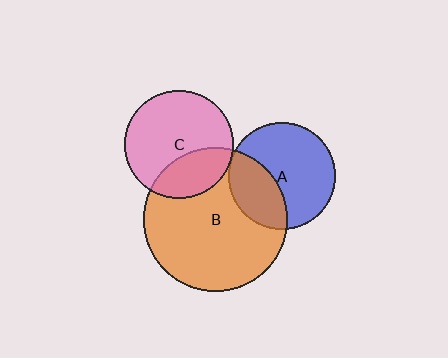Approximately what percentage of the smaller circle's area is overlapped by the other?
Approximately 35%.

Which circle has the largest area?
Circle B (orange).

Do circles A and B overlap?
Yes.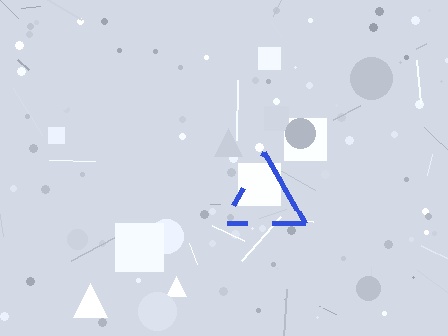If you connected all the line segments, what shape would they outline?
They would outline a triangle.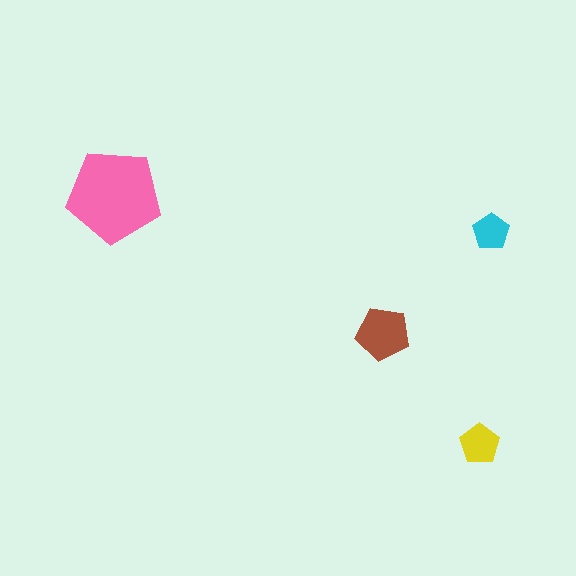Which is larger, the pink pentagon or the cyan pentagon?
The pink one.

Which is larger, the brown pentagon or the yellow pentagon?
The brown one.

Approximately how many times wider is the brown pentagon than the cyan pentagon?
About 1.5 times wider.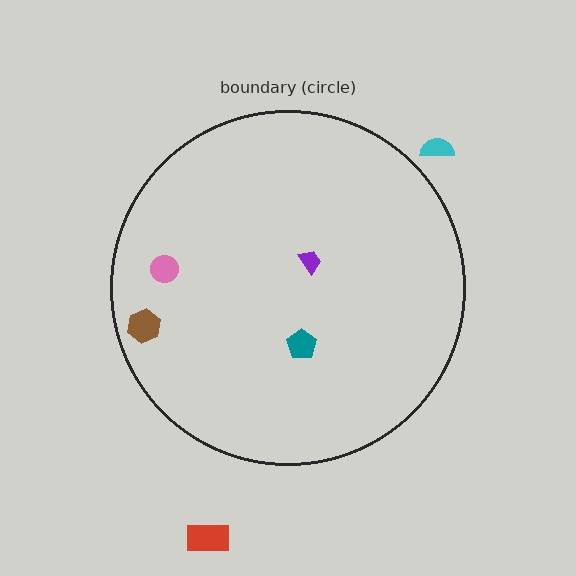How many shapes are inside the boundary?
4 inside, 2 outside.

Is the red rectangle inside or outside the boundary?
Outside.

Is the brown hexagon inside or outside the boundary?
Inside.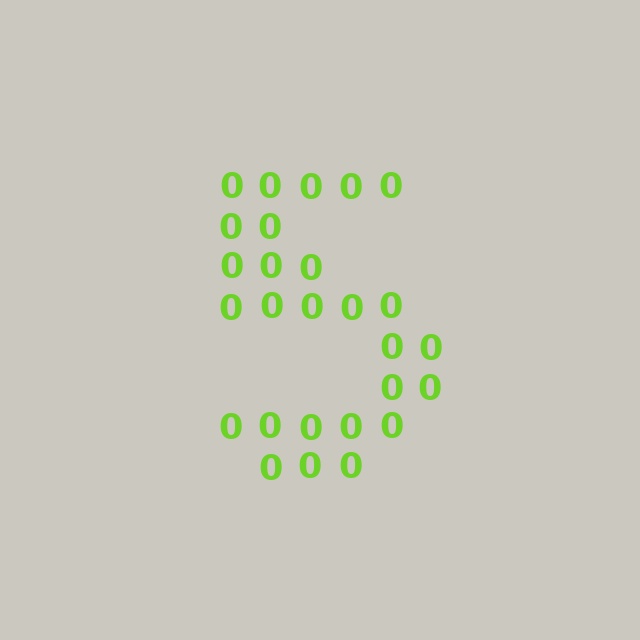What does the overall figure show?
The overall figure shows the digit 5.